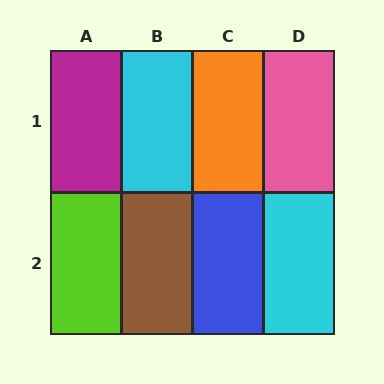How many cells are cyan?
2 cells are cyan.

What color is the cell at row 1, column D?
Pink.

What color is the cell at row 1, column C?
Orange.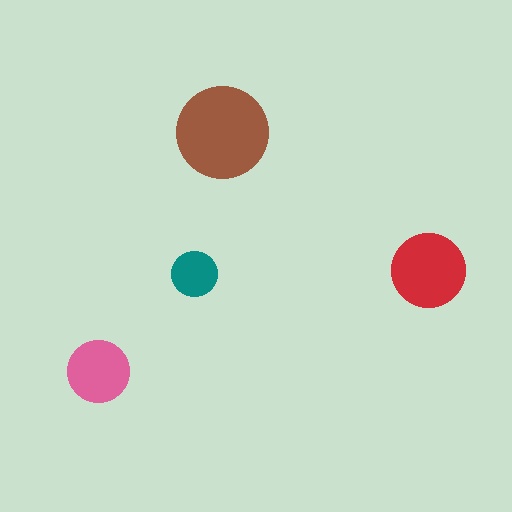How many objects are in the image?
There are 4 objects in the image.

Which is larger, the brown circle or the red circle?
The brown one.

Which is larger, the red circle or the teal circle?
The red one.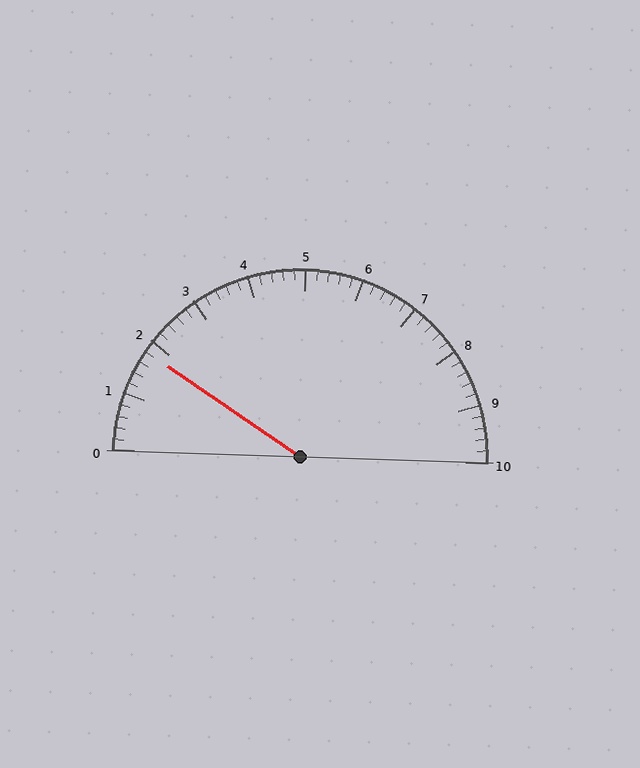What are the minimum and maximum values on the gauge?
The gauge ranges from 0 to 10.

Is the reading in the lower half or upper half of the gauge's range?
The reading is in the lower half of the range (0 to 10).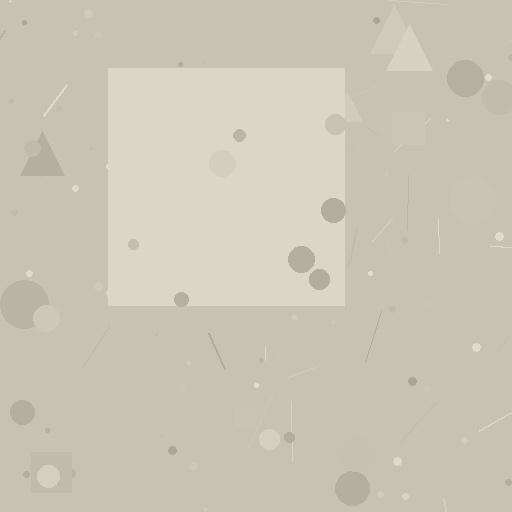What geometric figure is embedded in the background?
A square is embedded in the background.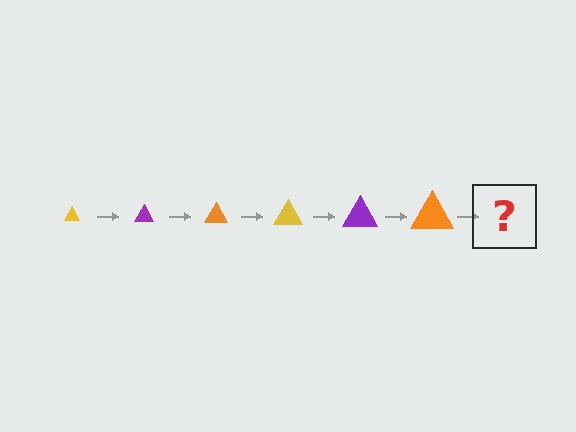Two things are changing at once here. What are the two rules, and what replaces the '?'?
The two rules are that the triangle grows larger each step and the color cycles through yellow, purple, and orange. The '?' should be a yellow triangle, larger than the previous one.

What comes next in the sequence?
The next element should be a yellow triangle, larger than the previous one.